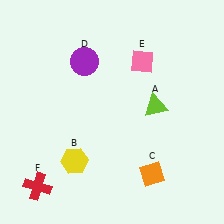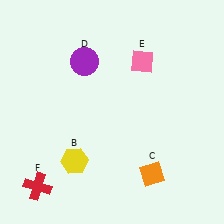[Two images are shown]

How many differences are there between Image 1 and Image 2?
There is 1 difference between the two images.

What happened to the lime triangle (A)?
The lime triangle (A) was removed in Image 2. It was in the top-right area of Image 1.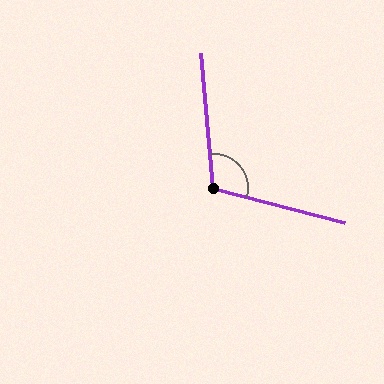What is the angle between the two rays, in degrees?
Approximately 110 degrees.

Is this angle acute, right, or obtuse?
It is obtuse.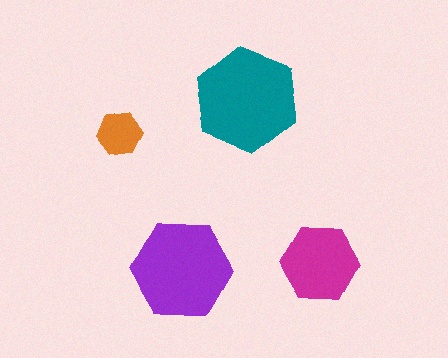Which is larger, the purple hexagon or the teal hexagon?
The teal one.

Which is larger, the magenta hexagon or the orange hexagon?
The magenta one.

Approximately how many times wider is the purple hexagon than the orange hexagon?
About 2 times wider.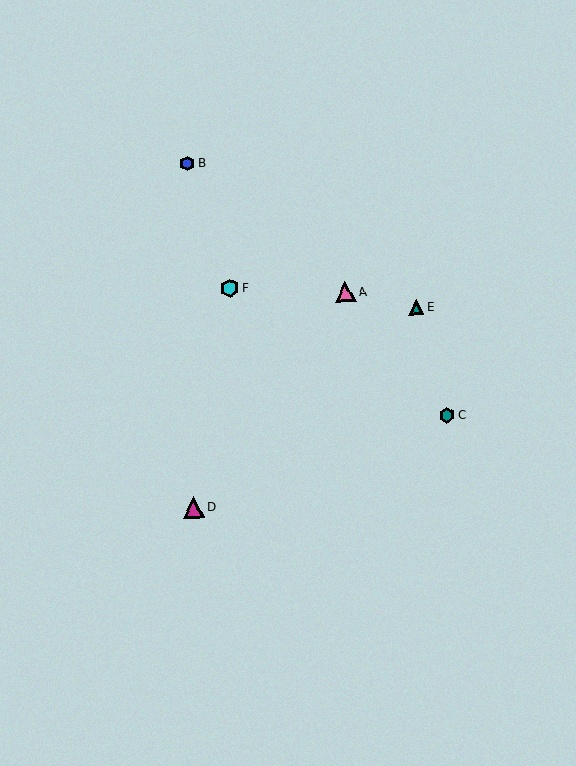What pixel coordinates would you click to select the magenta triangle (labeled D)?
Click at (193, 507) to select the magenta triangle D.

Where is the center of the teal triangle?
The center of the teal triangle is at (416, 308).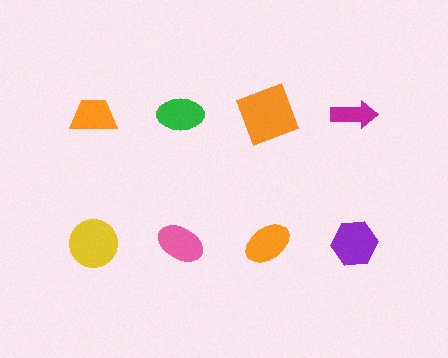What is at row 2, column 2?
A pink ellipse.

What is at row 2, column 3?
An orange ellipse.